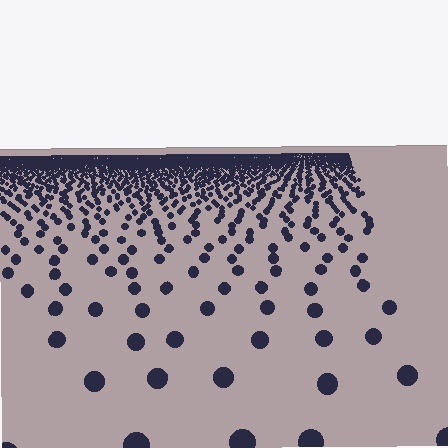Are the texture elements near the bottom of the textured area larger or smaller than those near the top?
Larger. Near the bottom, elements are closer to the viewer and appear at a bigger on-screen size.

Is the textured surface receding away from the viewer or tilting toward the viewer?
The surface is receding away from the viewer. Texture elements get smaller and denser toward the top.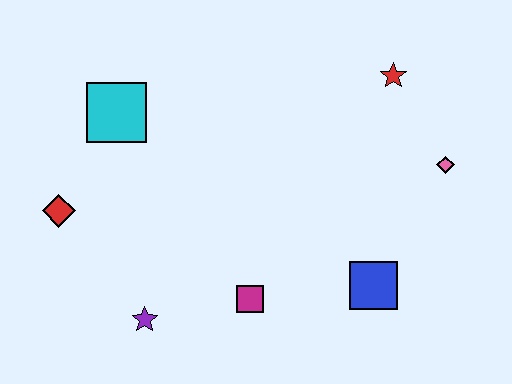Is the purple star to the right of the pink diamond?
No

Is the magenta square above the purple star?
Yes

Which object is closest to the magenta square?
The purple star is closest to the magenta square.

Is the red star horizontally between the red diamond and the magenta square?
No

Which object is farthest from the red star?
The red diamond is farthest from the red star.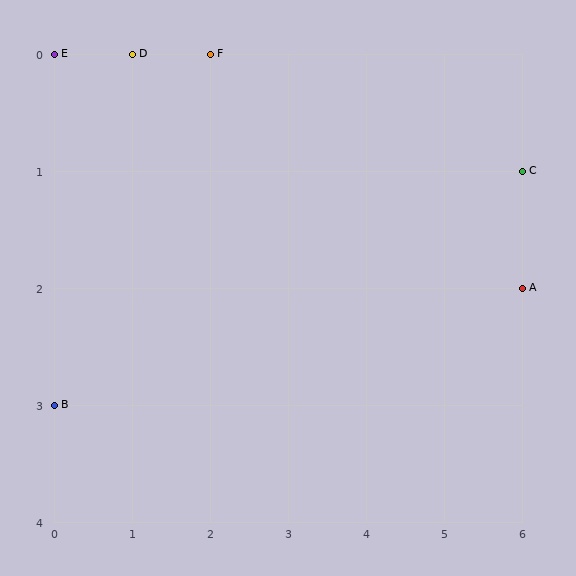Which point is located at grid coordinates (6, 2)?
Point A is at (6, 2).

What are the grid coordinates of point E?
Point E is at grid coordinates (0, 0).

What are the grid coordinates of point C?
Point C is at grid coordinates (6, 1).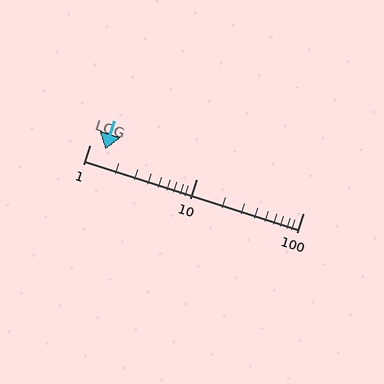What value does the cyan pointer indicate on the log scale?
The pointer indicates approximately 1.4.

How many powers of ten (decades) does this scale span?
The scale spans 2 decades, from 1 to 100.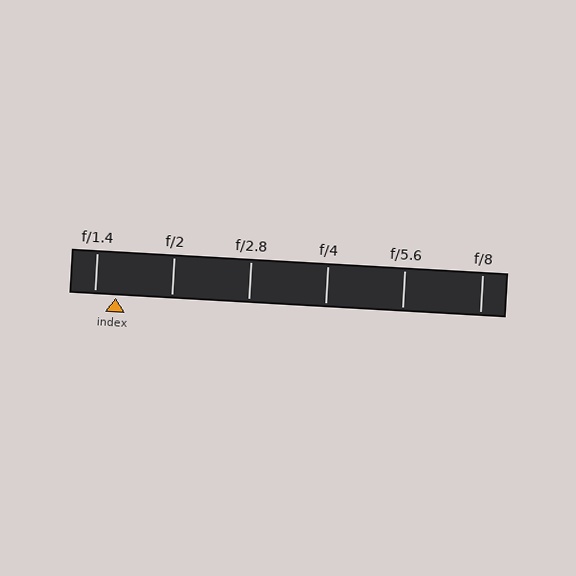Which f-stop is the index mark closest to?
The index mark is closest to f/1.4.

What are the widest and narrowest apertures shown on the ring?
The widest aperture shown is f/1.4 and the narrowest is f/8.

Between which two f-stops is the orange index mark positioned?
The index mark is between f/1.4 and f/2.